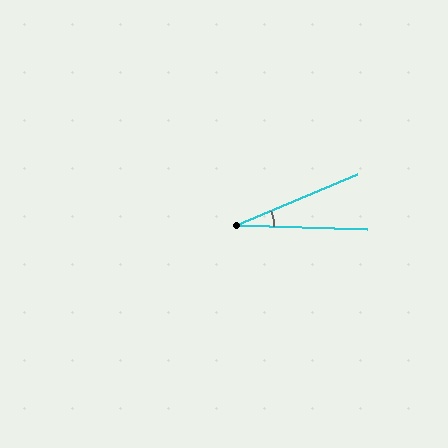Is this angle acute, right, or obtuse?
It is acute.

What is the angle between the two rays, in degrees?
Approximately 25 degrees.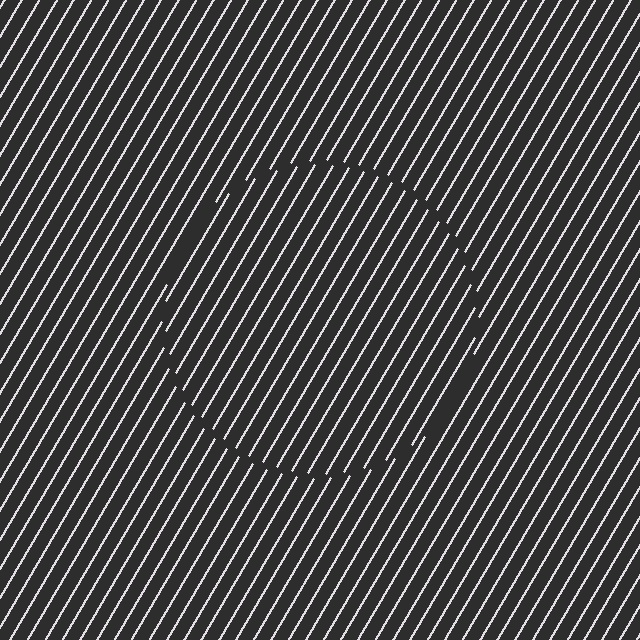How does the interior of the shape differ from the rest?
The interior of the shape contains the same grating, shifted by half a period — the contour is defined by the phase discontinuity where line-ends from the inner and outer gratings abut.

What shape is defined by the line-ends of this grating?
An illusory circle. The interior of the shape contains the same grating, shifted by half a period — the contour is defined by the phase discontinuity where line-ends from the inner and outer gratings abut.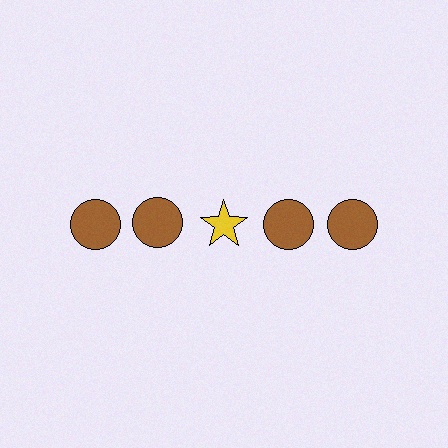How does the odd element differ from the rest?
It differs in both color (yellow instead of brown) and shape (star instead of circle).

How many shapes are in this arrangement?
There are 5 shapes arranged in a grid pattern.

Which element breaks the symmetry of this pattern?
The yellow star in the top row, center column breaks the symmetry. All other shapes are brown circles.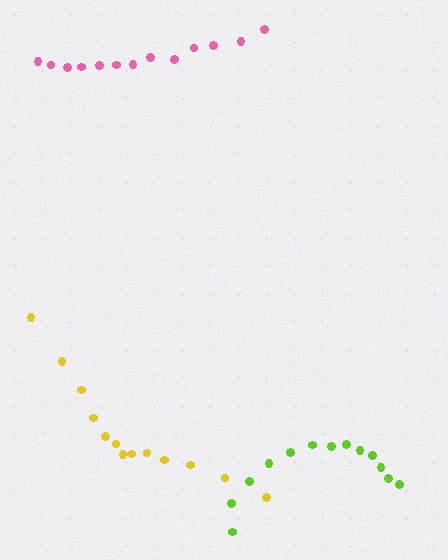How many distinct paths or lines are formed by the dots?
There are 3 distinct paths.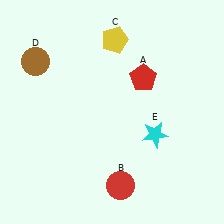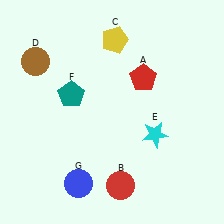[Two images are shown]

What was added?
A teal pentagon (F), a blue circle (G) were added in Image 2.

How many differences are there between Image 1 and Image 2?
There are 2 differences between the two images.